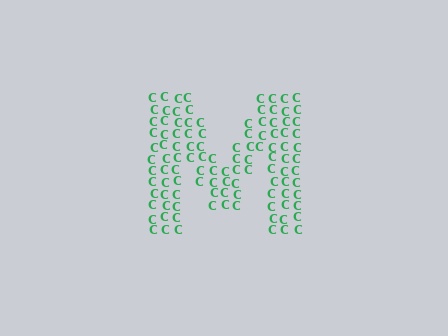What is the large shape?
The large shape is the letter M.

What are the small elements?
The small elements are letter C's.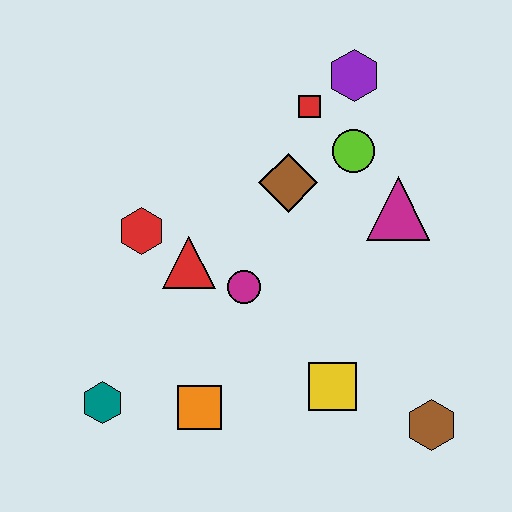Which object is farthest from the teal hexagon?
The purple hexagon is farthest from the teal hexagon.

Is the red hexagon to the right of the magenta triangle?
No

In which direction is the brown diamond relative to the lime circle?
The brown diamond is to the left of the lime circle.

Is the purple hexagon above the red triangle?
Yes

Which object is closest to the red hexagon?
The red triangle is closest to the red hexagon.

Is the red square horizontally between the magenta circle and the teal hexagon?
No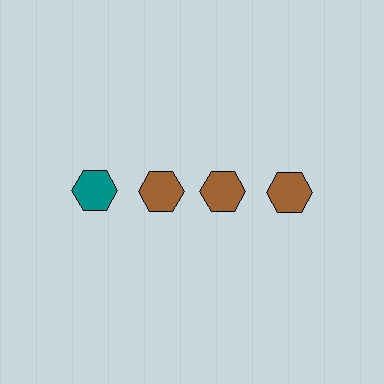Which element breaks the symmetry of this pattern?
The teal hexagon in the top row, leftmost column breaks the symmetry. All other shapes are brown hexagons.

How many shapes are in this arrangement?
There are 4 shapes arranged in a grid pattern.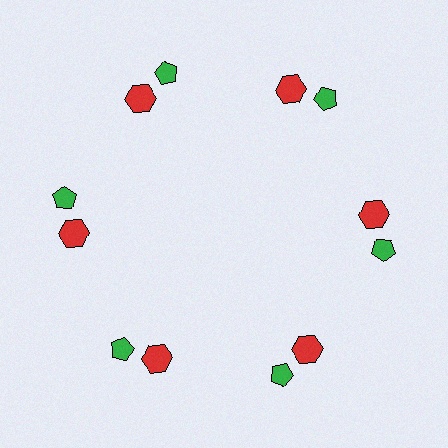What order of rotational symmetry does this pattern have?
This pattern has 6-fold rotational symmetry.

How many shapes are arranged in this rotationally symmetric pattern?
There are 12 shapes, arranged in 6 groups of 2.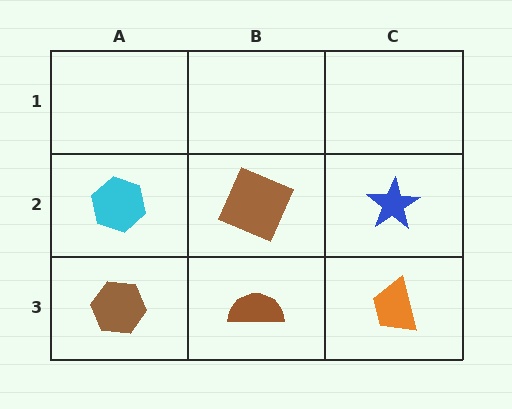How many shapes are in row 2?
3 shapes.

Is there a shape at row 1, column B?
No, that cell is empty.